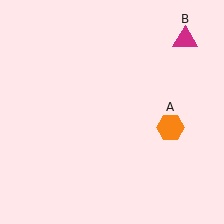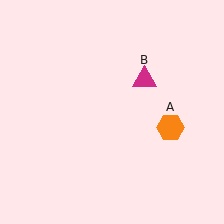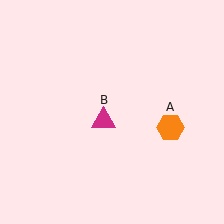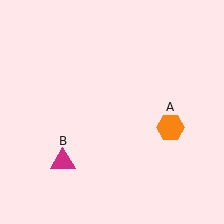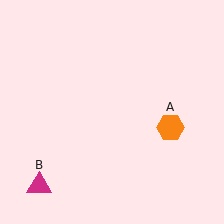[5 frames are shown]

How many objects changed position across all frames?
1 object changed position: magenta triangle (object B).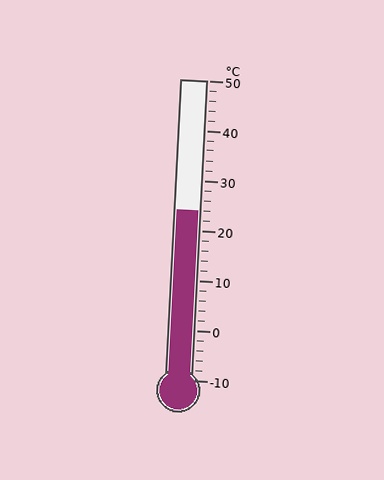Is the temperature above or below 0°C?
The temperature is above 0°C.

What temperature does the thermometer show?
The thermometer shows approximately 24°C.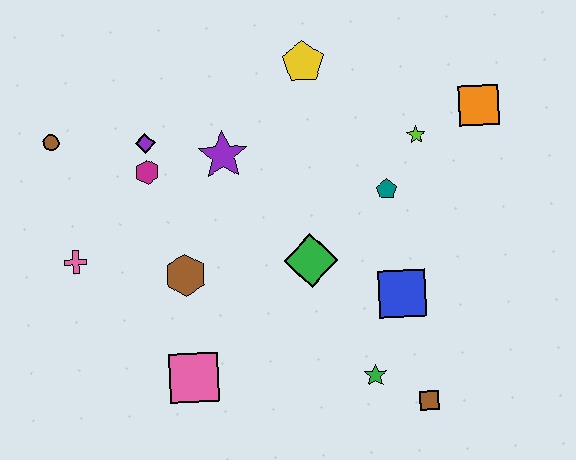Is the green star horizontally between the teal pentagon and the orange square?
No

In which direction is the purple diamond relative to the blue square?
The purple diamond is to the left of the blue square.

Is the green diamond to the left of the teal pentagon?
Yes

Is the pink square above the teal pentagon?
No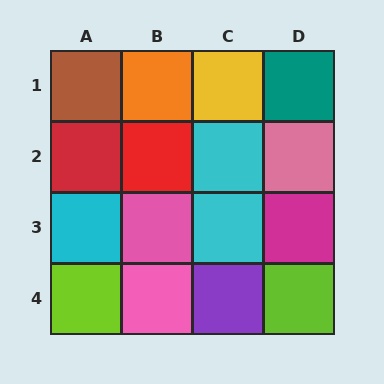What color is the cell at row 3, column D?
Magenta.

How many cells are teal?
1 cell is teal.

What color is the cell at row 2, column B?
Red.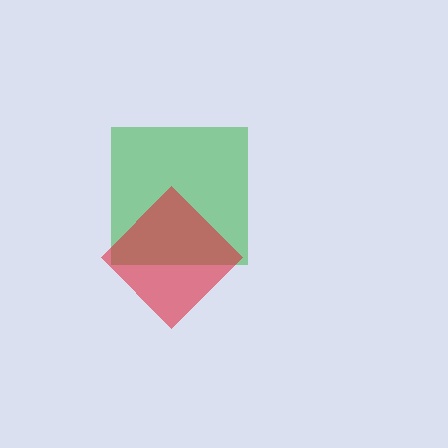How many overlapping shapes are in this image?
There are 2 overlapping shapes in the image.